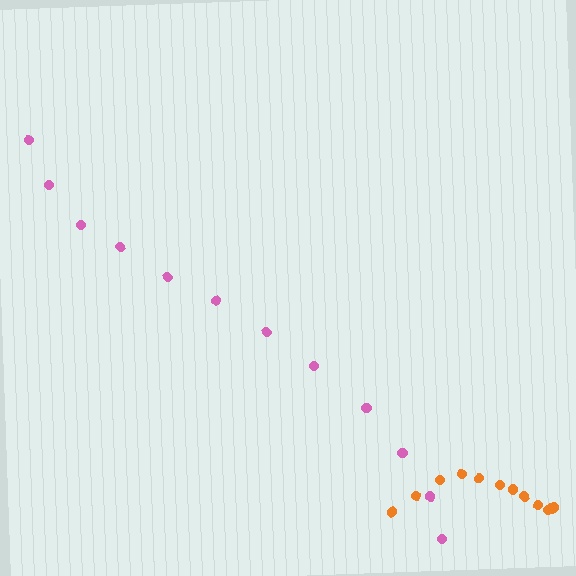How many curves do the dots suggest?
There are 2 distinct paths.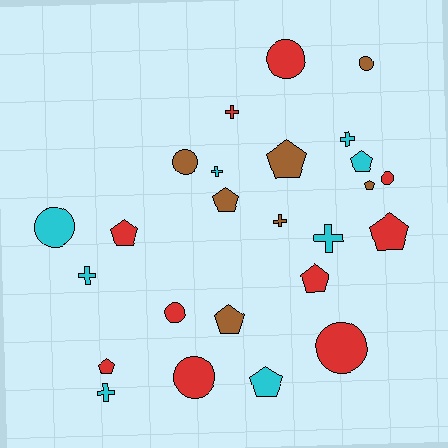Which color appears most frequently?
Red, with 10 objects.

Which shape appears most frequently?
Pentagon, with 10 objects.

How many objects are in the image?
There are 25 objects.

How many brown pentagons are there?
There are 4 brown pentagons.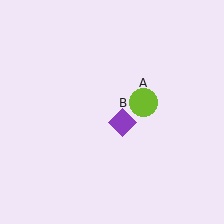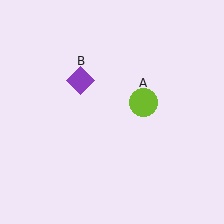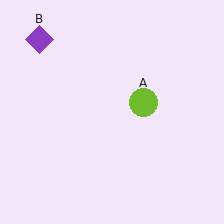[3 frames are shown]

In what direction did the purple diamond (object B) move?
The purple diamond (object B) moved up and to the left.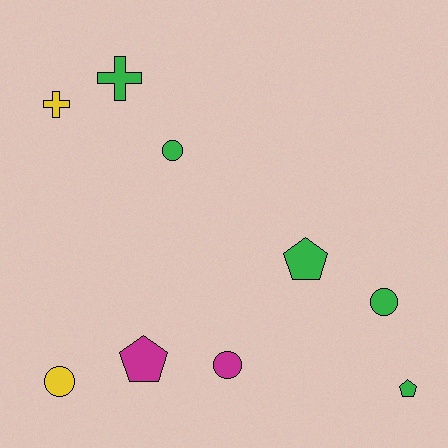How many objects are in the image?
There are 9 objects.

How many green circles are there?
There are 2 green circles.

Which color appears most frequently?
Green, with 5 objects.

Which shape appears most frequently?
Circle, with 4 objects.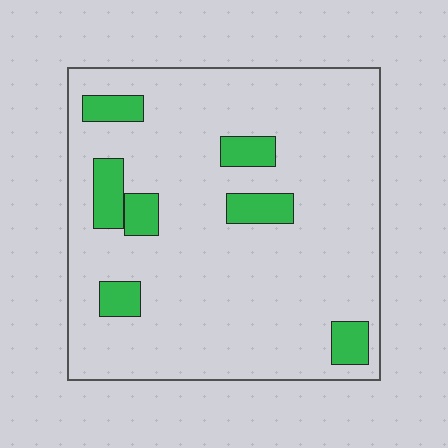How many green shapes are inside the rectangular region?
7.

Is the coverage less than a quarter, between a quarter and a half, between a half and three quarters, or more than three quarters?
Less than a quarter.